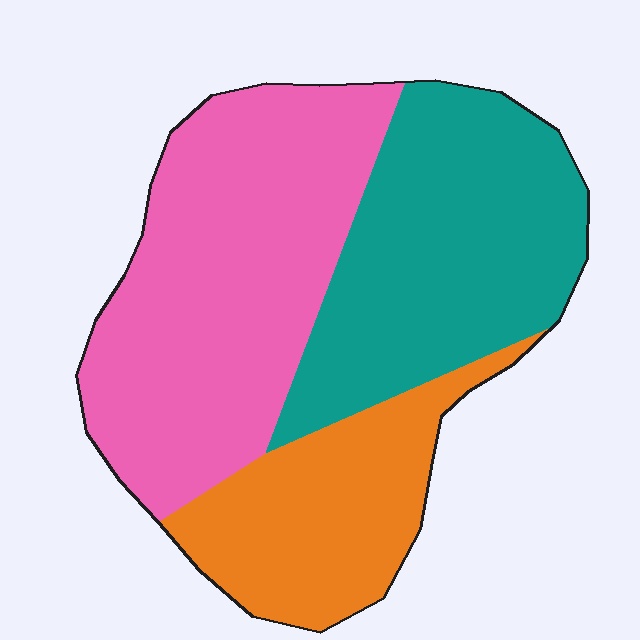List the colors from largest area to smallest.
From largest to smallest: pink, teal, orange.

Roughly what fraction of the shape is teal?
Teal covers around 35% of the shape.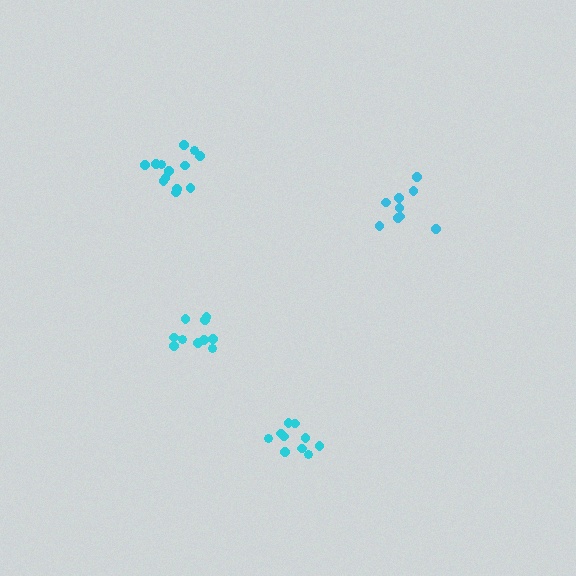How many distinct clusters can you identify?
There are 4 distinct clusters.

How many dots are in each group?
Group 1: 10 dots, Group 2: 9 dots, Group 3: 13 dots, Group 4: 10 dots (42 total).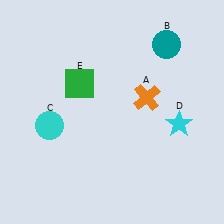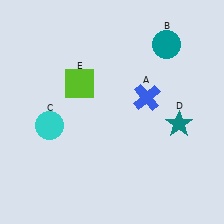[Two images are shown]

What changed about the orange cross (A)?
In Image 1, A is orange. In Image 2, it changed to blue.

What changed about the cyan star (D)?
In Image 1, D is cyan. In Image 2, it changed to teal.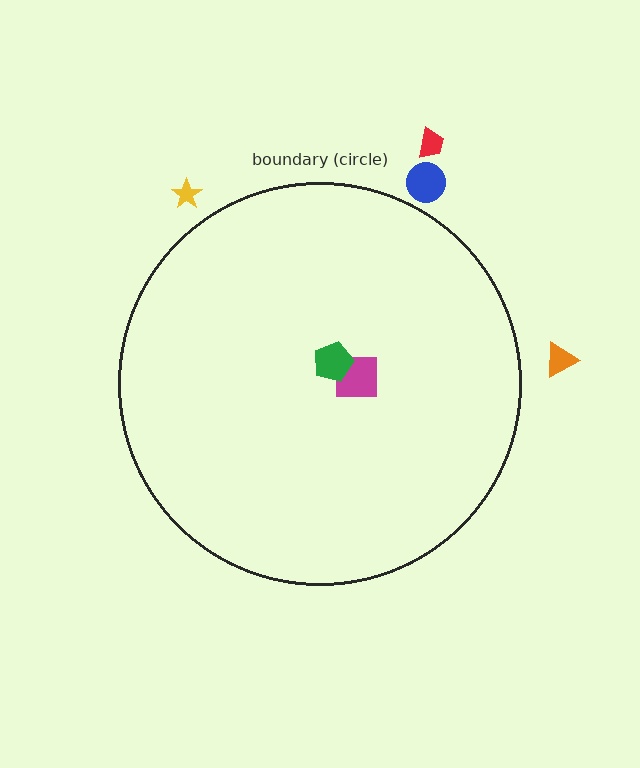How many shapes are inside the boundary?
2 inside, 4 outside.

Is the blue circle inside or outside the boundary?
Outside.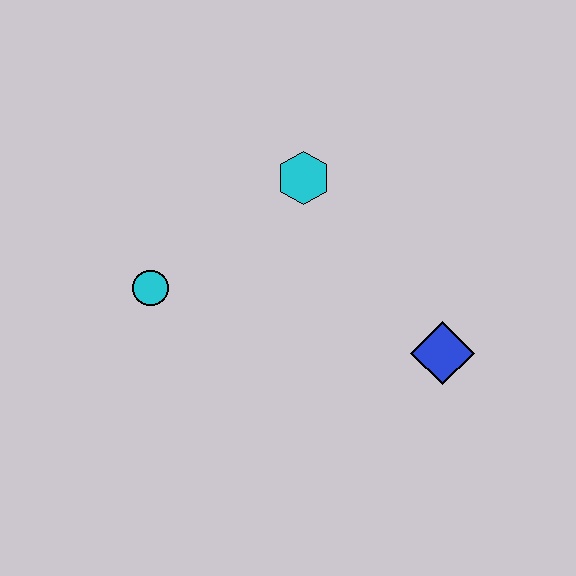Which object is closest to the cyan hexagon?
The cyan circle is closest to the cyan hexagon.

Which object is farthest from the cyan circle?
The blue diamond is farthest from the cyan circle.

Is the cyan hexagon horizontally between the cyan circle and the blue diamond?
Yes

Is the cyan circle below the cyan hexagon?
Yes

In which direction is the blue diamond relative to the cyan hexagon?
The blue diamond is below the cyan hexagon.